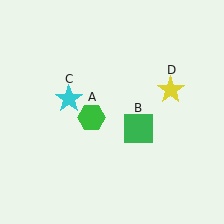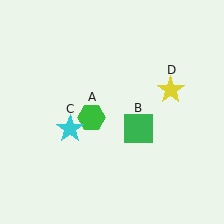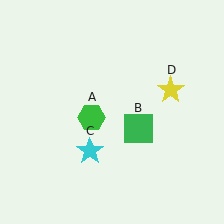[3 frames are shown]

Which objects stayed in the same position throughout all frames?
Green hexagon (object A) and green square (object B) and yellow star (object D) remained stationary.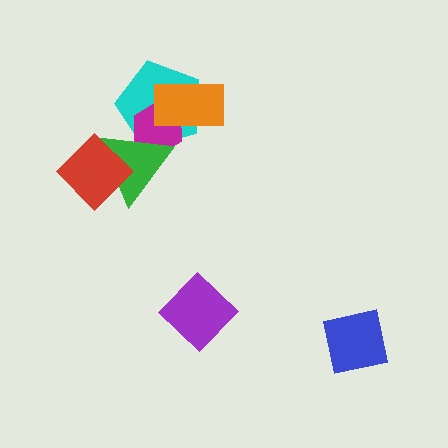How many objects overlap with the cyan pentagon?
3 objects overlap with the cyan pentagon.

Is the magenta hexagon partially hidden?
Yes, it is partially covered by another shape.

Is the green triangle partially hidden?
Yes, it is partially covered by another shape.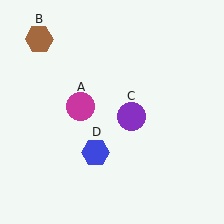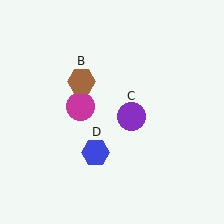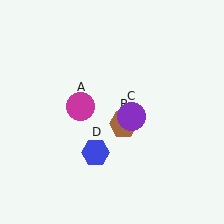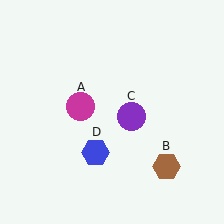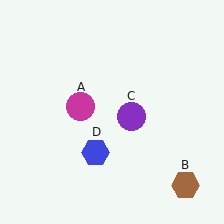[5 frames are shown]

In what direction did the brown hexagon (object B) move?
The brown hexagon (object B) moved down and to the right.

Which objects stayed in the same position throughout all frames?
Magenta circle (object A) and purple circle (object C) and blue hexagon (object D) remained stationary.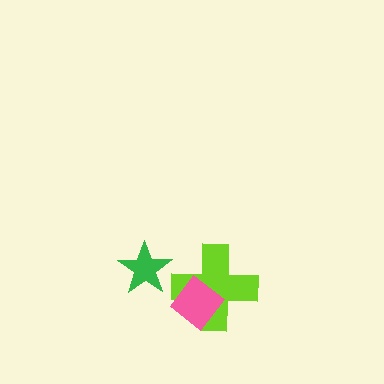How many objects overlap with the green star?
0 objects overlap with the green star.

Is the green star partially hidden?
No, no other shape covers it.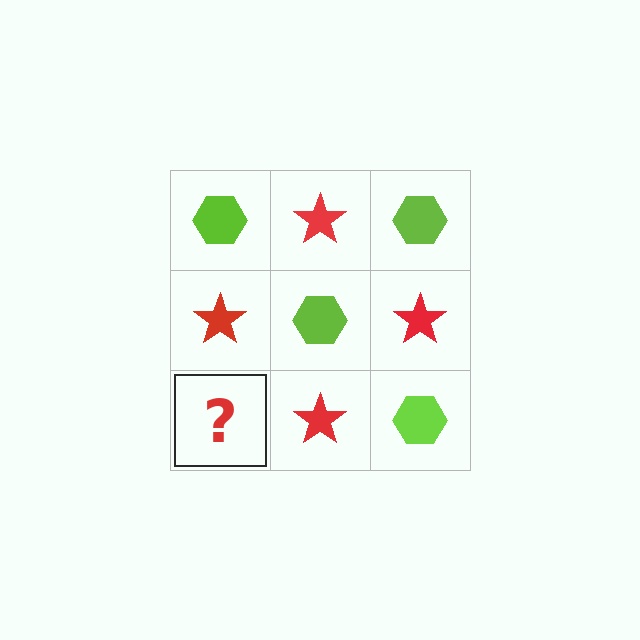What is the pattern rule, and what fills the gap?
The rule is that it alternates lime hexagon and red star in a checkerboard pattern. The gap should be filled with a lime hexagon.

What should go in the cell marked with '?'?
The missing cell should contain a lime hexagon.